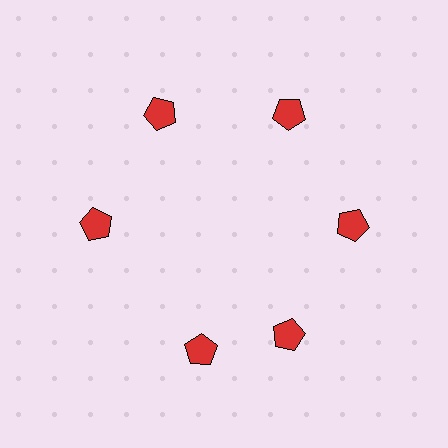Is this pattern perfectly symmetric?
No. The 6 red pentagons are arranged in a ring, but one element near the 7 o'clock position is rotated out of alignment along the ring, breaking the 6-fold rotational symmetry.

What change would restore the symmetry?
The symmetry would be restored by rotating it back into even spacing with its neighbors so that all 6 pentagons sit at equal angles and equal distance from the center.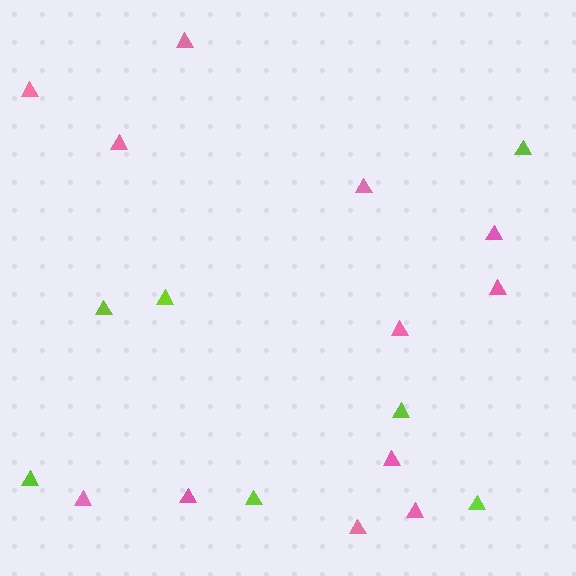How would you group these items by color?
There are 2 groups: one group of lime triangles (7) and one group of pink triangles (12).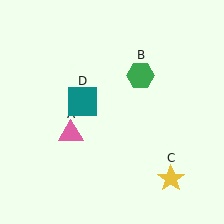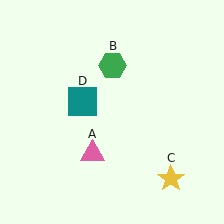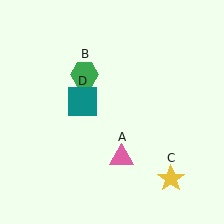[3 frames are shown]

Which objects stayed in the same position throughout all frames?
Yellow star (object C) and teal square (object D) remained stationary.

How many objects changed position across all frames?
2 objects changed position: pink triangle (object A), green hexagon (object B).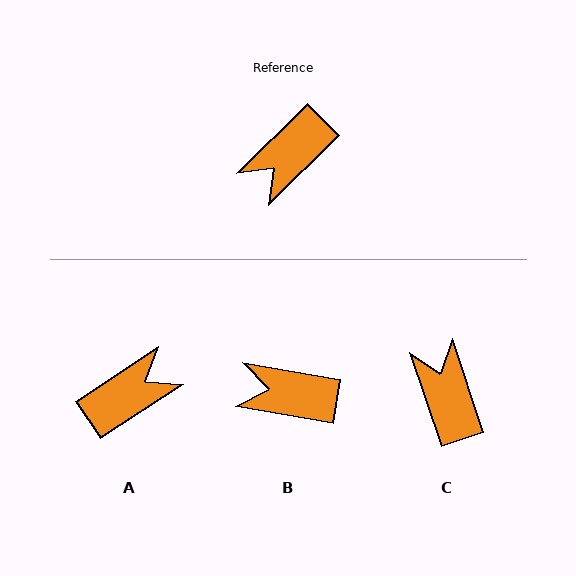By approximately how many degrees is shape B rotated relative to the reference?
Approximately 55 degrees clockwise.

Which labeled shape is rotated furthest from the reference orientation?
A, about 169 degrees away.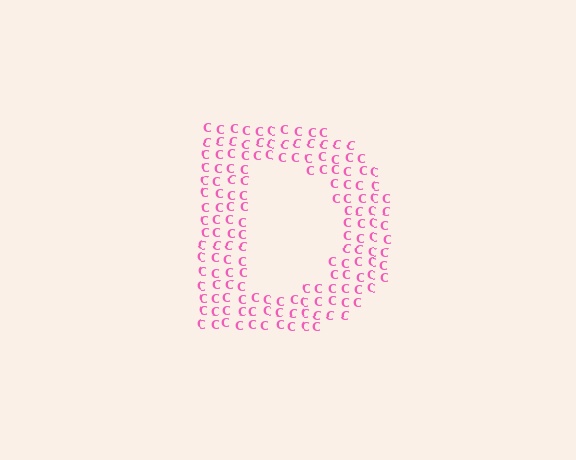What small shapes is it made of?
It is made of small letter C's.